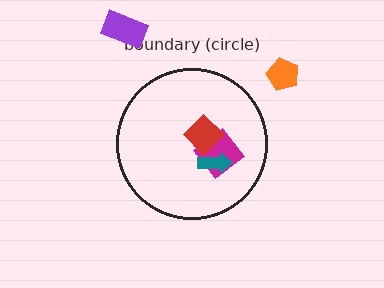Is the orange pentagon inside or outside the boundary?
Outside.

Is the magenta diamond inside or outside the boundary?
Inside.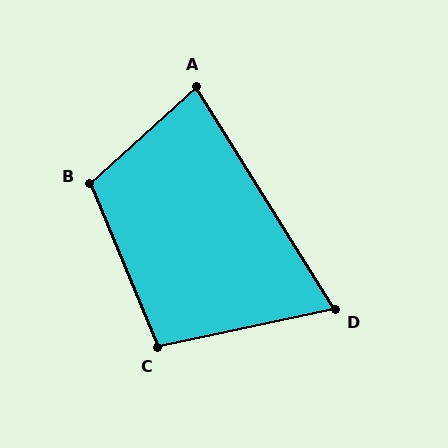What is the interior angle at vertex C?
Approximately 100 degrees (obtuse).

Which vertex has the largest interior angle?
B, at approximately 110 degrees.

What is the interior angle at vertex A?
Approximately 80 degrees (acute).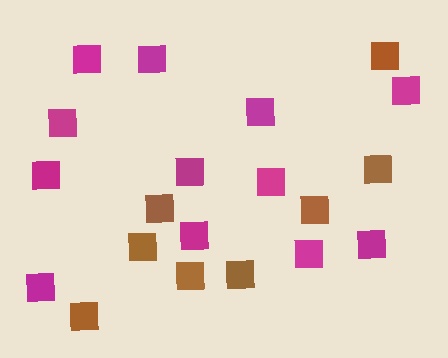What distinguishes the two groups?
There are 2 groups: one group of brown squares (8) and one group of magenta squares (12).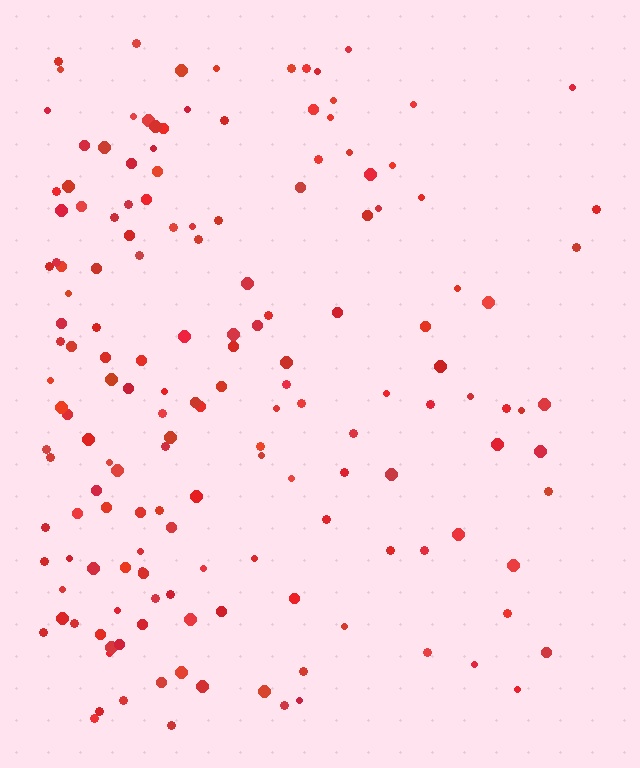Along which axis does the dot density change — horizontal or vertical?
Horizontal.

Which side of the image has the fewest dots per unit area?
The right.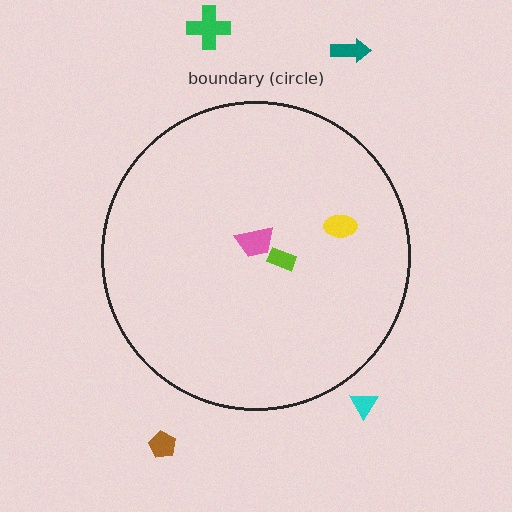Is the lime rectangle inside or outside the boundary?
Inside.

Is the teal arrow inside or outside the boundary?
Outside.